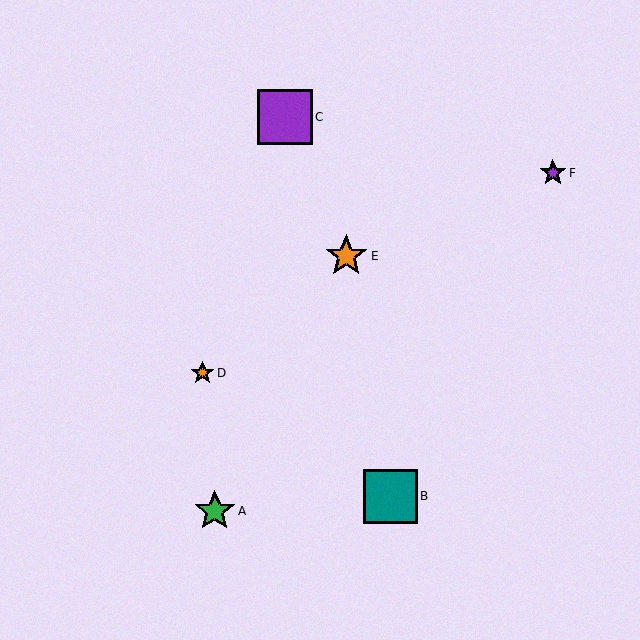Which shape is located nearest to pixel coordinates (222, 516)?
The green star (labeled A) at (215, 511) is nearest to that location.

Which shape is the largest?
The purple square (labeled C) is the largest.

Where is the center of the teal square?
The center of the teal square is at (391, 496).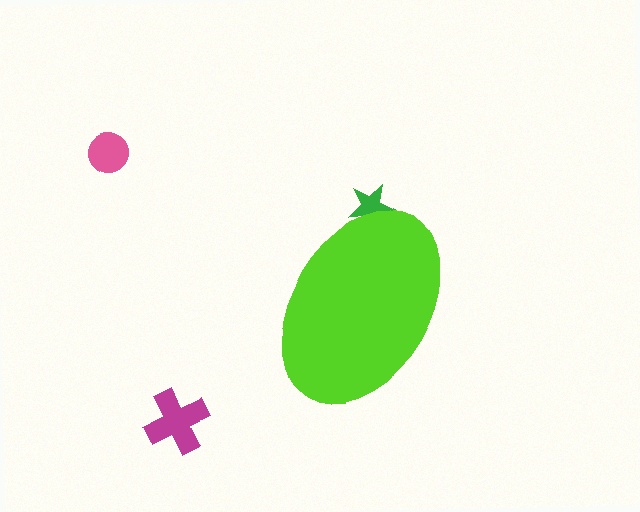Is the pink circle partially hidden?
No, the pink circle is fully visible.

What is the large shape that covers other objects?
A lime ellipse.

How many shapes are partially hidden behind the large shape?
1 shape is partially hidden.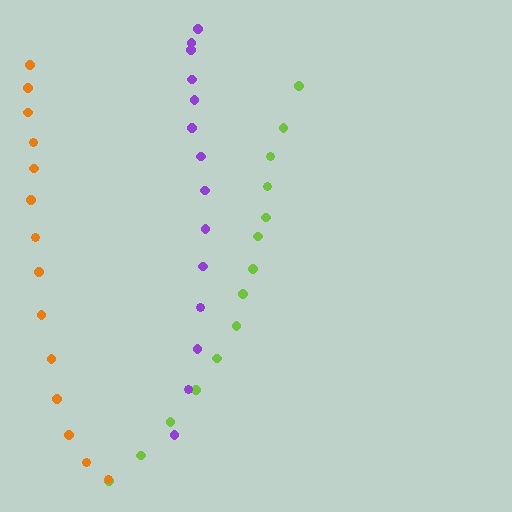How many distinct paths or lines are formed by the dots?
There are 3 distinct paths.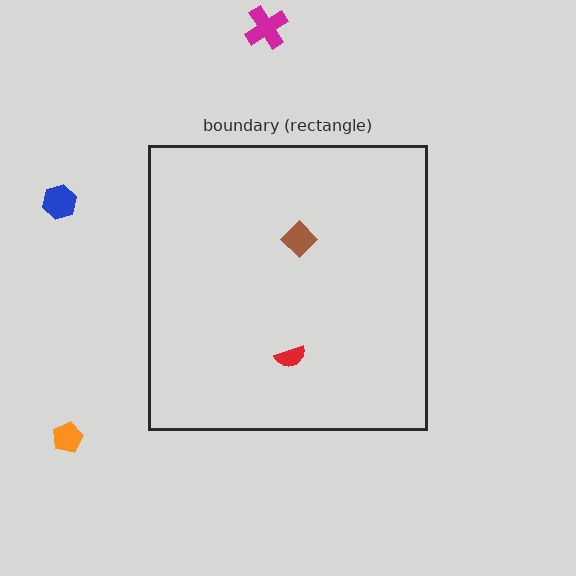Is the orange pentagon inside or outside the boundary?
Outside.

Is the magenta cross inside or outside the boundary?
Outside.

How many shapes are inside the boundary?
2 inside, 3 outside.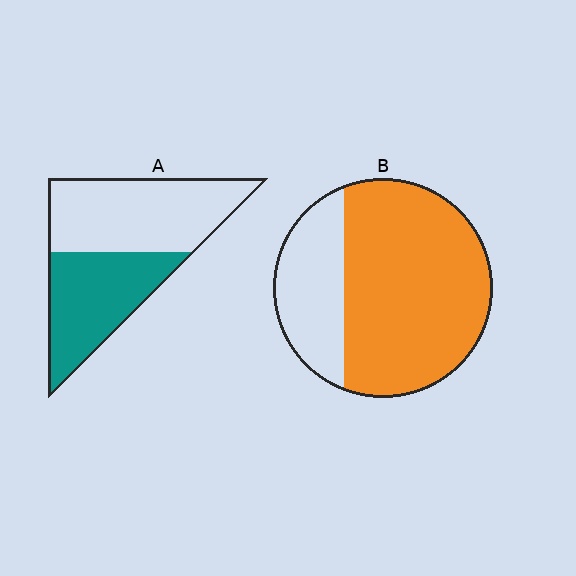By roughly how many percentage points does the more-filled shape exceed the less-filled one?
By roughly 30 percentage points (B over A).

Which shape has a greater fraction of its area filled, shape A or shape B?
Shape B.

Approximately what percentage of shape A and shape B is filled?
A is approximately 45% and B is approximately 70%.